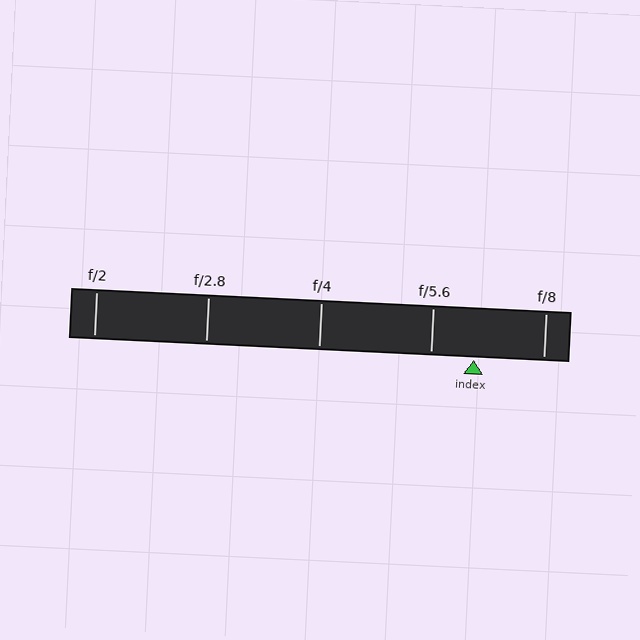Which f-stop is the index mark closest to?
The index mark is closest to f/5.6.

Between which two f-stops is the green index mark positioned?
The index mark is between f/5.6 and f/8.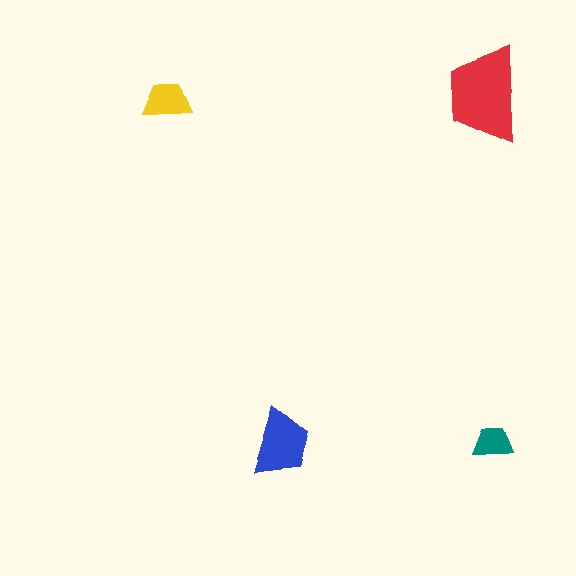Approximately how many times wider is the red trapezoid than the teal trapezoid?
About 2.5 times wider.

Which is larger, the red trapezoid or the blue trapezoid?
The red one.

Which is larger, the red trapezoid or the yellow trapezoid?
The red one.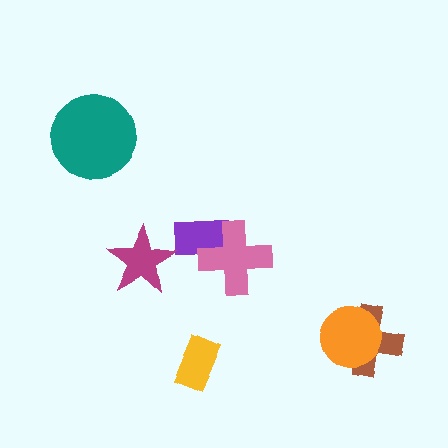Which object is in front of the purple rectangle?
The pink cross is in front of the purple rectangle.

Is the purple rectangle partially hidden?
Yes, it is partially covered by another shape.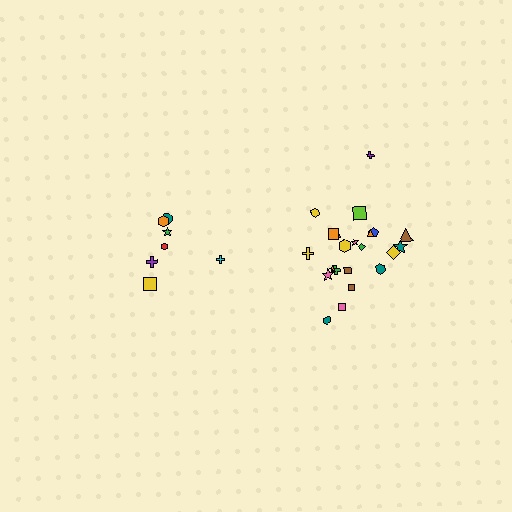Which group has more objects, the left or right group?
The right group.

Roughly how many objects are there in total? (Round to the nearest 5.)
Roughly 30 objects in total.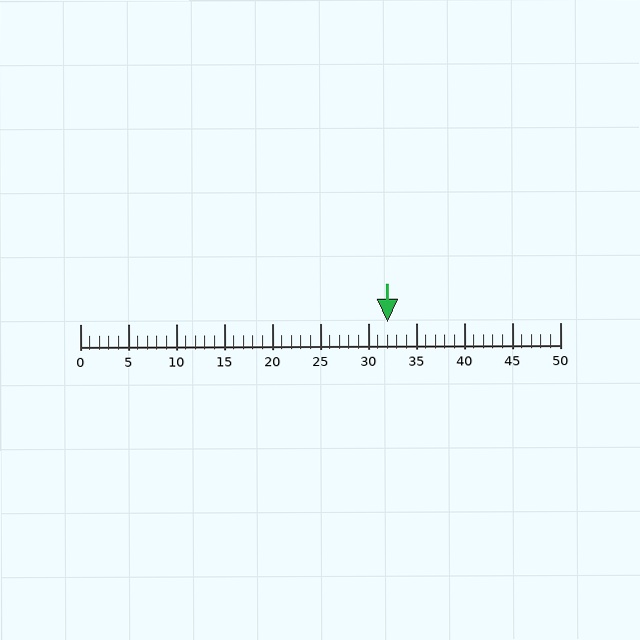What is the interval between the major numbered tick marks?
The major tick marks are spaced 5 units apart.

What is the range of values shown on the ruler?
The ruler shows values from 0 to 50.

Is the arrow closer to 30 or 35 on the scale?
The arrow is closer to 30.